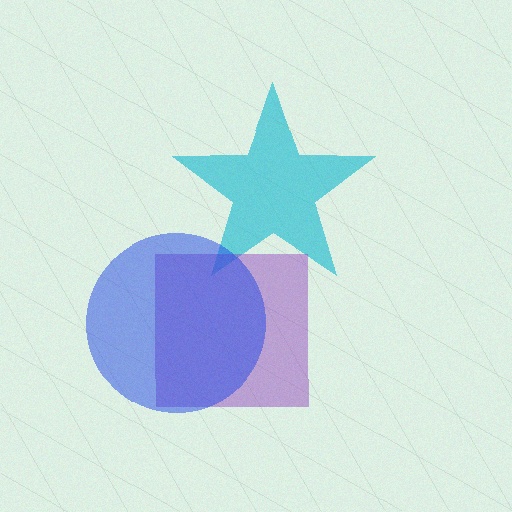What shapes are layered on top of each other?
The layered shapes are: a cyan star, a purple square, a blue circle.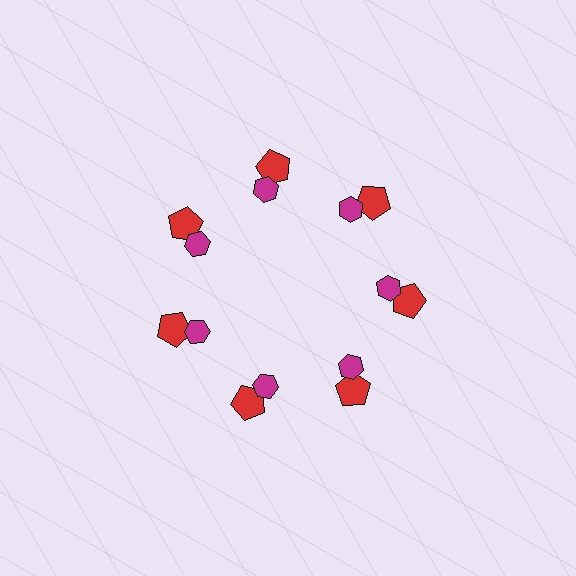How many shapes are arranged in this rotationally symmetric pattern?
There are 14 shapes, arranged in 7 groups of 2.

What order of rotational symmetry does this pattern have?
This pattern has 7-fold rotational symmetry.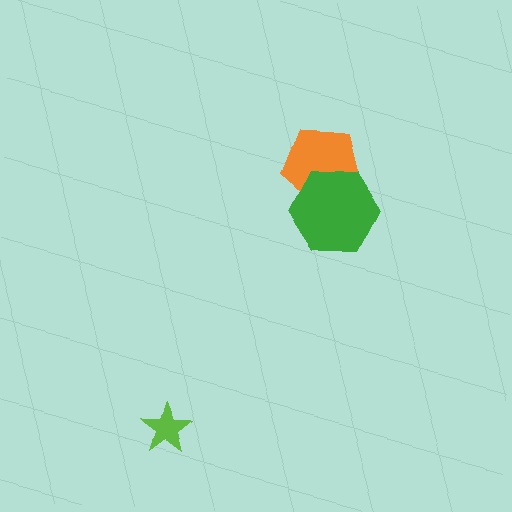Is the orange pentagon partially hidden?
Yes, it is partially covered by another shape.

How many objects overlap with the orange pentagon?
1 object overlaps with the orange pentagon.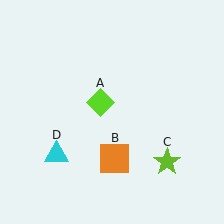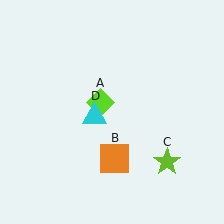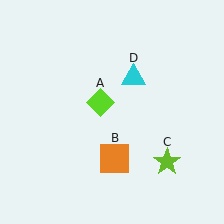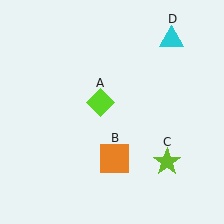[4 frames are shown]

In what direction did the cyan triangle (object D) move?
The cyan triangle (object D) moved up and to the right.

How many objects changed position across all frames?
1 object changed position: cyan triangle (object D).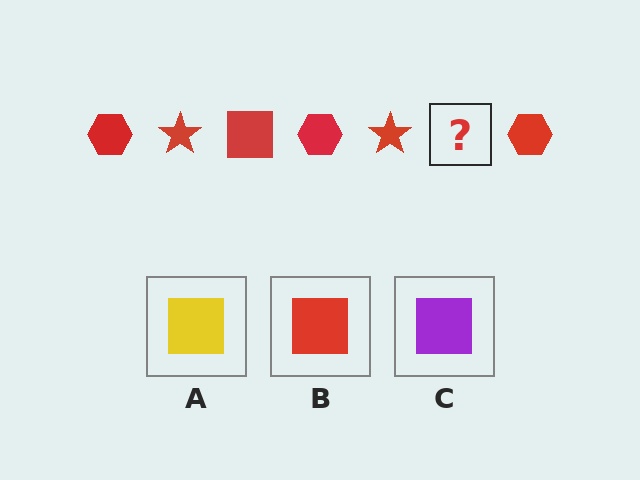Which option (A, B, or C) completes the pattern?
B.